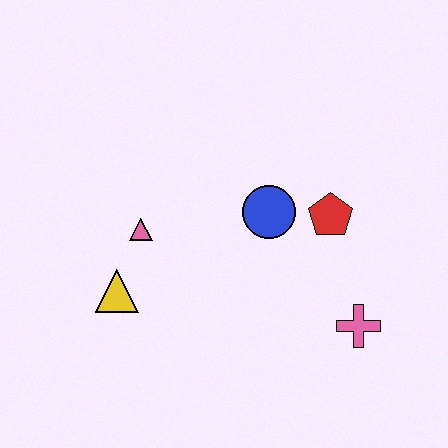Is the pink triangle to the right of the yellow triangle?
Yes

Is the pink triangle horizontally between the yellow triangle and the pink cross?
Yes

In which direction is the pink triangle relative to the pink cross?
The pink triangle is to the left of the pink cross.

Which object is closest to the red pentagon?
The blue circle is closest to the red pentagon.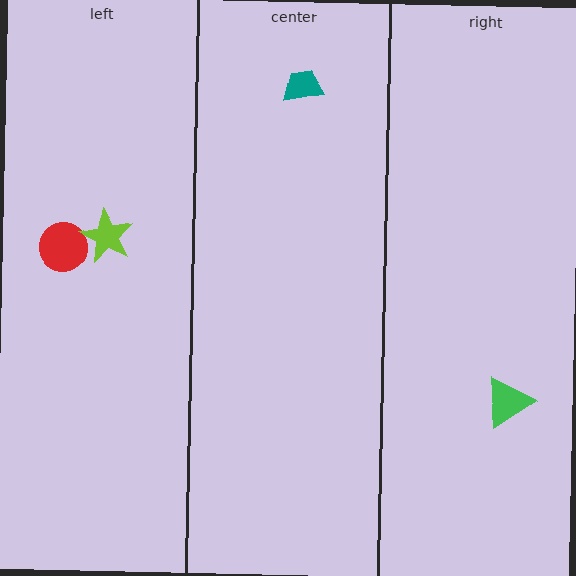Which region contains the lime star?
The left region.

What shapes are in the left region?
The red circle, the lime star.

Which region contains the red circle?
The left region.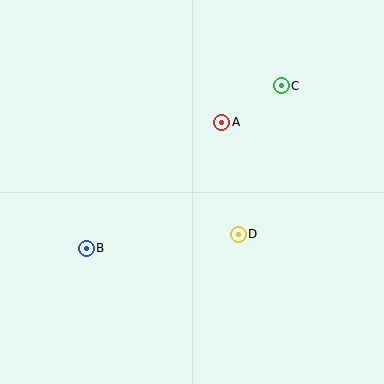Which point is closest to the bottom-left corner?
Point B is closest to the bottom-left corner.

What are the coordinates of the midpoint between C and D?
The midpoint between C and D is at (260, 160).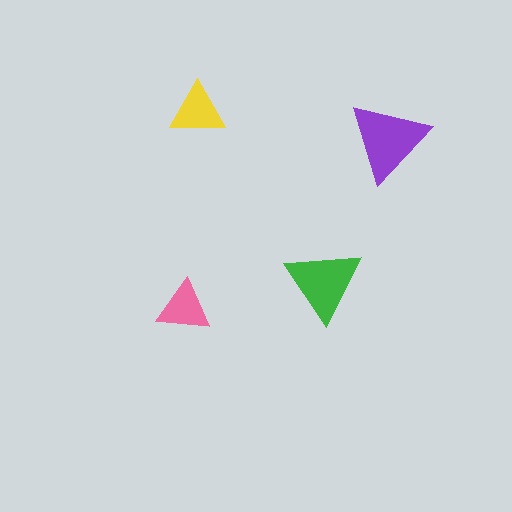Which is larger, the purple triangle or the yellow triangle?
The purple one.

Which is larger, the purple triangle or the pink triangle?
The purple one.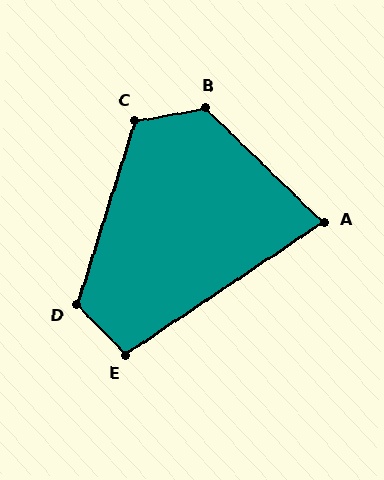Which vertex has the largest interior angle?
B, at approximately 126 degrees.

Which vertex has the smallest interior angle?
A, at approximately 78 degrees.